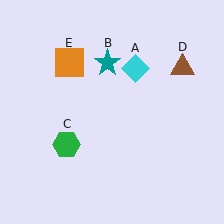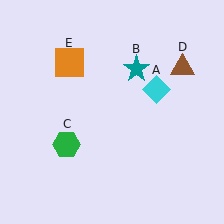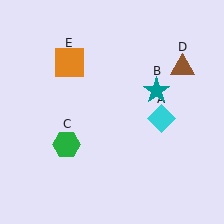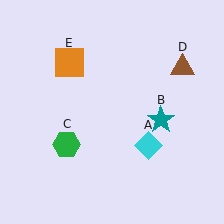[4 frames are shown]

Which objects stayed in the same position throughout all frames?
Green hexagon (object C) and brown triangle (object D) and orange square (object E) remained stationary.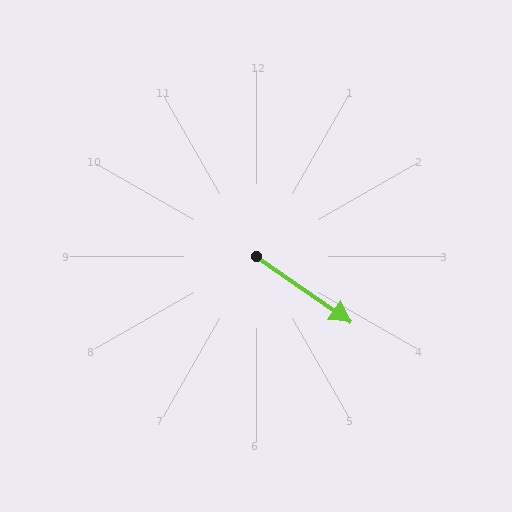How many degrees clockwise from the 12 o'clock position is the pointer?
Approximately 125 degrees.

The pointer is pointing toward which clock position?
Roughly 4 o'clock.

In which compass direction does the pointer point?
Southeast.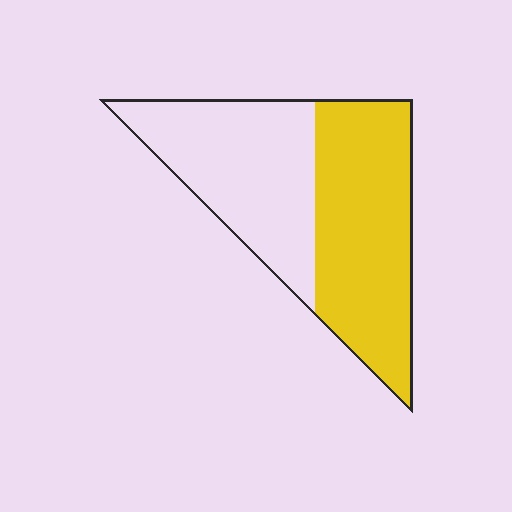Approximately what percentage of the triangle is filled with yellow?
Approximately 55%.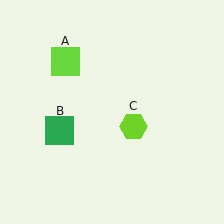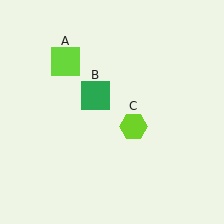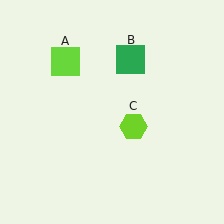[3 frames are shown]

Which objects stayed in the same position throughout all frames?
Lime square (object A) and lime hexagon (object C) remained stationary.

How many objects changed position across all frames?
1 object changed position: green square (object B).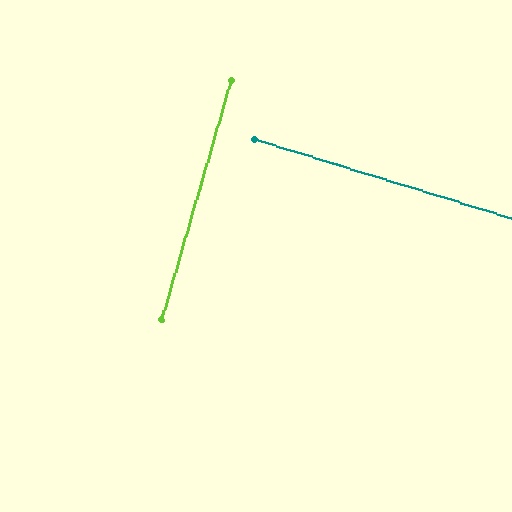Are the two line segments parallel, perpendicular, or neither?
Perpendicular — they meet at approximately 89°.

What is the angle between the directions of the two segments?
Approximately 89 degrees.